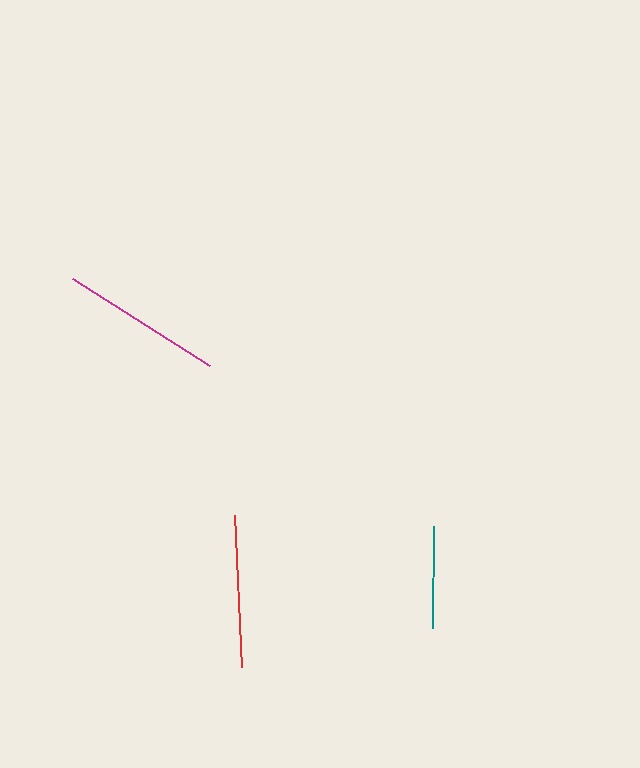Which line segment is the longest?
The magenta line is the longest at approximately 163 pixels.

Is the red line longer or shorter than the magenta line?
The magenta line is longer than the red line.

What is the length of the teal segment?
The teal segment is approximately 102 pixels long.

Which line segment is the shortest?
The teal line is the shortest at approximately 102 pixels.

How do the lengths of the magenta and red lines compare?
The magenta and red lines are approximately the same length.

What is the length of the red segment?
The red segment is approximately 152 pixels long.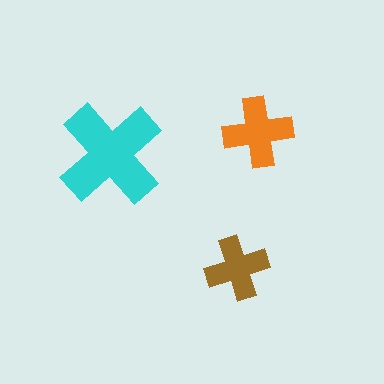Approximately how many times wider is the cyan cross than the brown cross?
About 1.5 times wider.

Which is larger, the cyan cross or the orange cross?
The cyan one.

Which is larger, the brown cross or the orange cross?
The orange one.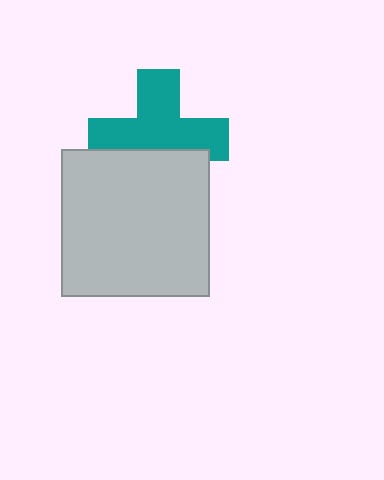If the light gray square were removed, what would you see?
You would see the complete teal cross.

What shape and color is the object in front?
The object in front is a light gray square.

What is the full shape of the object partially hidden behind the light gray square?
The partially hidden object is a teal cross.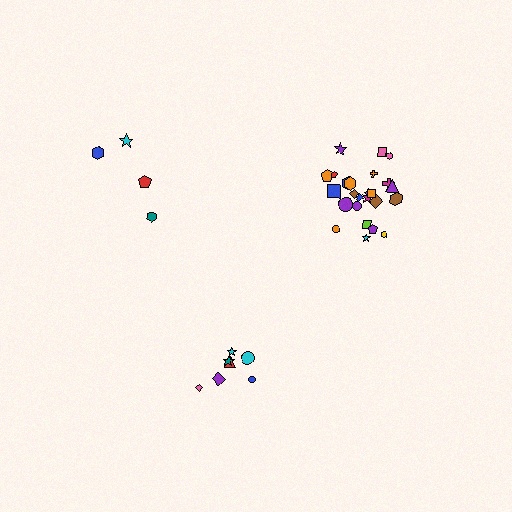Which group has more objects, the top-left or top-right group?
The top-right group.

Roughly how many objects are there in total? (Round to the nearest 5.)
Roughly 35 objects in total.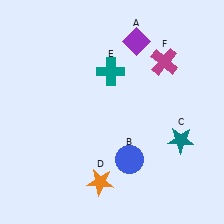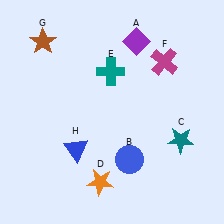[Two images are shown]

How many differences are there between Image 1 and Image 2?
There are 2 differences between the two images.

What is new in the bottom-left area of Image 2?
A blue triangle (H) was added in the bottom-left area of Image 2.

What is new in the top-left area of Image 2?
A brown star (G) was added in the top-left area of Image 2.